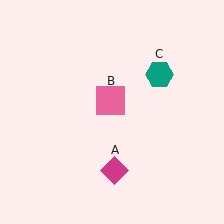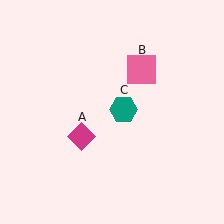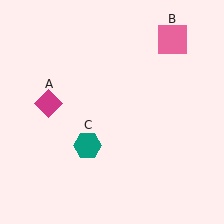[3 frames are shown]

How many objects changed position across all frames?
3 objects changed position: magenta diamond (object A), pink square (object B), teal hexagon (object C).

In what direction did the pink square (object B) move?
The pink square (object B) moved up and to the right.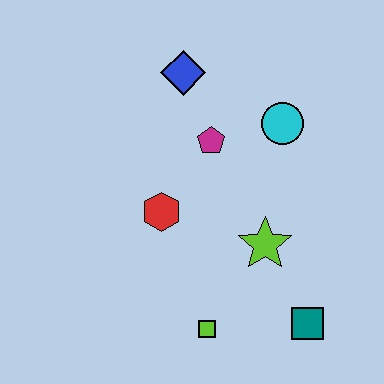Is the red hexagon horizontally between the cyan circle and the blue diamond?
No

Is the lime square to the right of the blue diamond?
Yes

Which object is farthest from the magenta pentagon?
The teal square is farthest from the magenta pentagon.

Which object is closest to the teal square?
The lime star is closest to the teal square.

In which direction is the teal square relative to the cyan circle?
The teal square is below the cyan circle.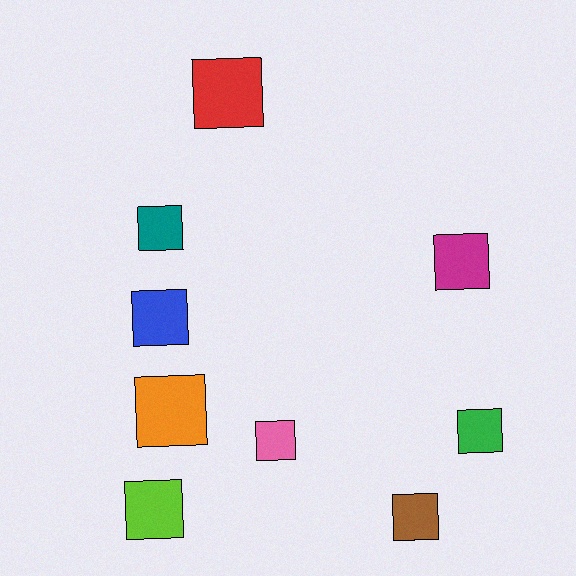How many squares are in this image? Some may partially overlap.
There are 9 squares.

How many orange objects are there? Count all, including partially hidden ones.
There is 1 orange object.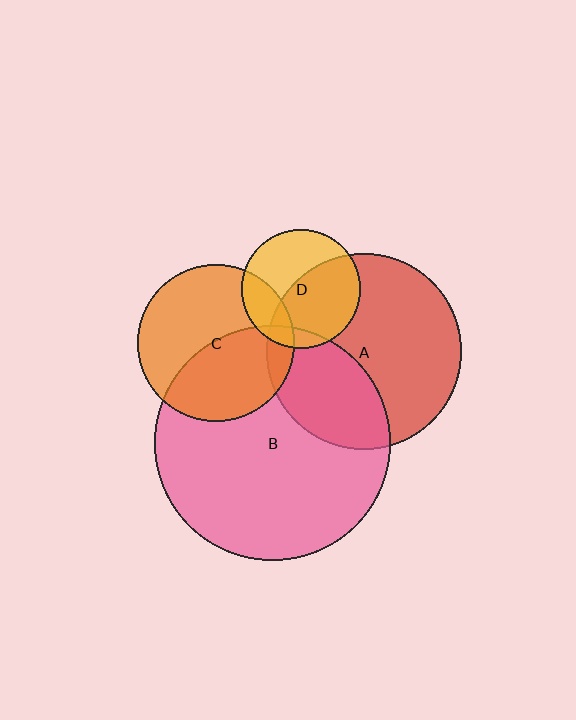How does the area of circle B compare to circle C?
Approximately 2.2 times.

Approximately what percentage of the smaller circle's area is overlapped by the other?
Approximately 35%.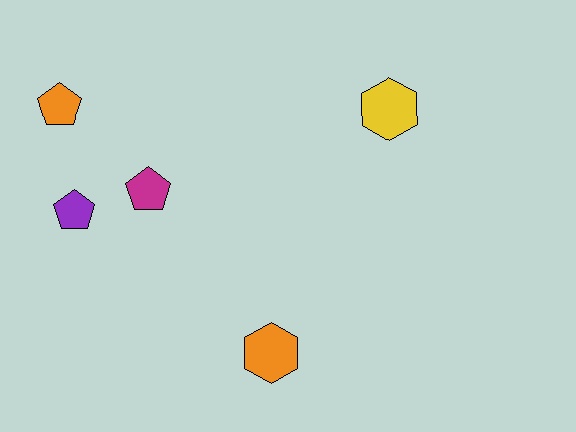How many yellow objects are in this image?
There is 1 yellow object.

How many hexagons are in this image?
There are 2 hexagons.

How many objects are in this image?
There are 5 objects.